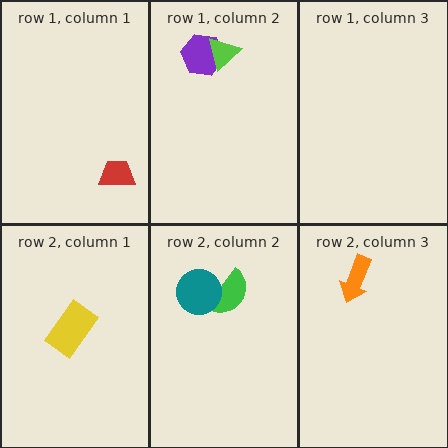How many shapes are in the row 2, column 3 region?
1.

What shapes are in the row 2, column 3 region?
The orange arrow.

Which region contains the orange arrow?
The row 2, column 3 region.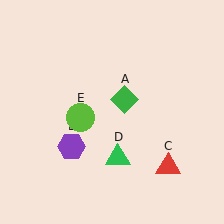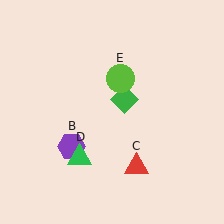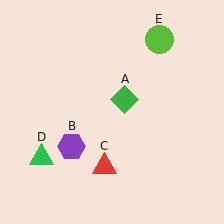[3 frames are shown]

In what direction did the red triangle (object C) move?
The red triangle (object C) moved left.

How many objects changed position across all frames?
3 objects changed position: red triangle (object C), green triangle (object D), lime circle (object E).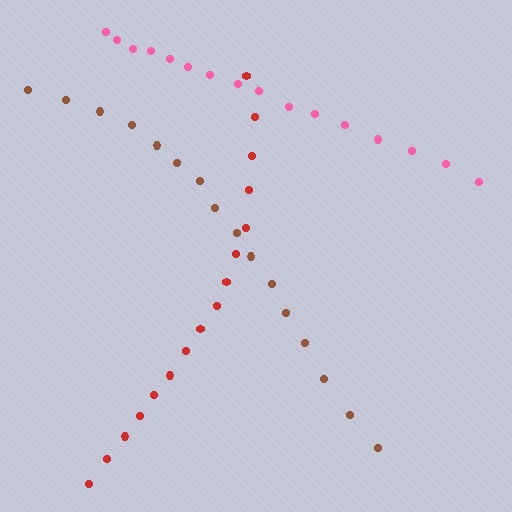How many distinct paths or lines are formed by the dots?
There are 3 distinct paths.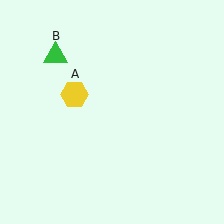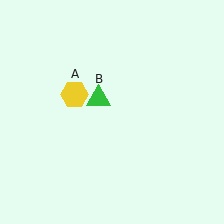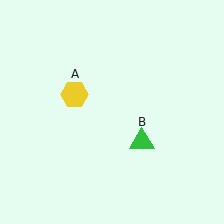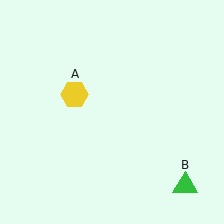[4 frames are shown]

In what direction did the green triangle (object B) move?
The green triangle (object B) moved down and to the right.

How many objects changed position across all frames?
1 object changed position: green triangle (object B).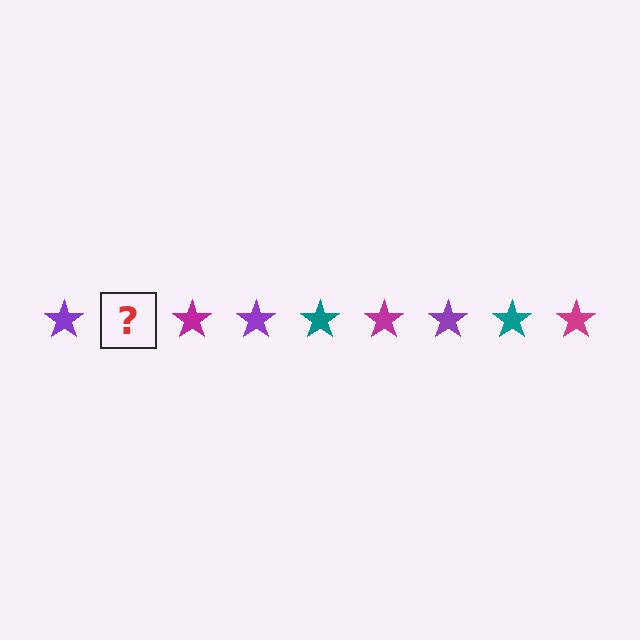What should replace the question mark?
The question mark should be replaced with a teal star.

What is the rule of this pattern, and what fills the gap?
The rule is that the pattern cycles through purple, teal, magenta stars. The gap should be filled with a teal star.